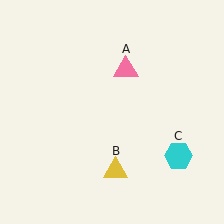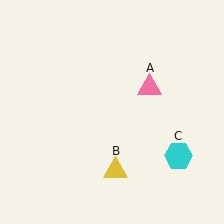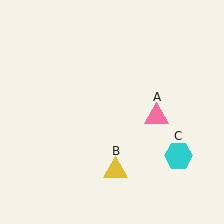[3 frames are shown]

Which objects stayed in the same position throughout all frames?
Yellow triangle (object B) and cyan hexagon (object C) remained stationary.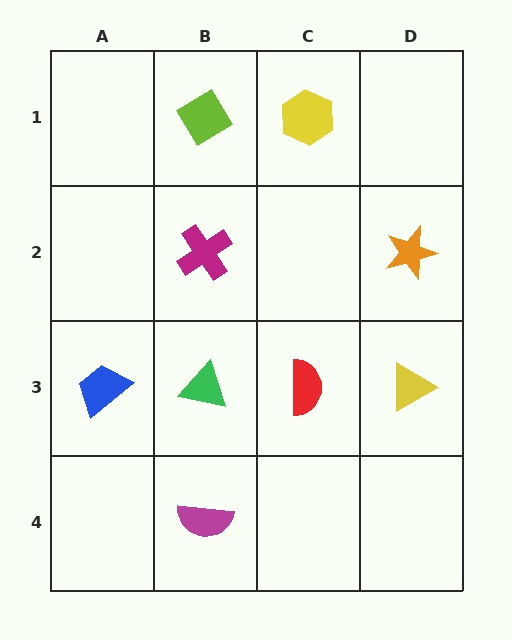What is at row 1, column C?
A yellow hexagon.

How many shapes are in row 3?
4 shapes.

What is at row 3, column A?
A blue trapezoid.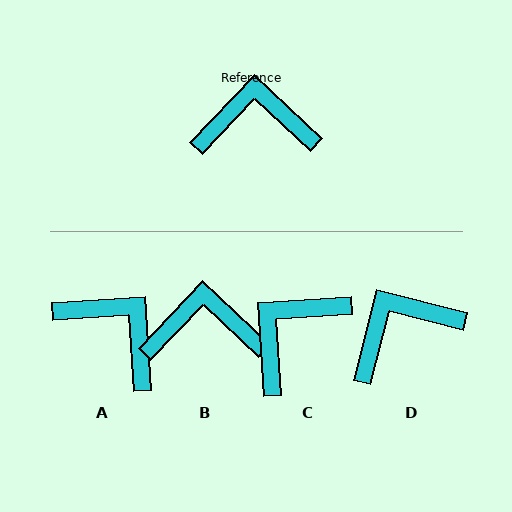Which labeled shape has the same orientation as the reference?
B.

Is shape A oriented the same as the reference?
No, it is off by about 43 degrees.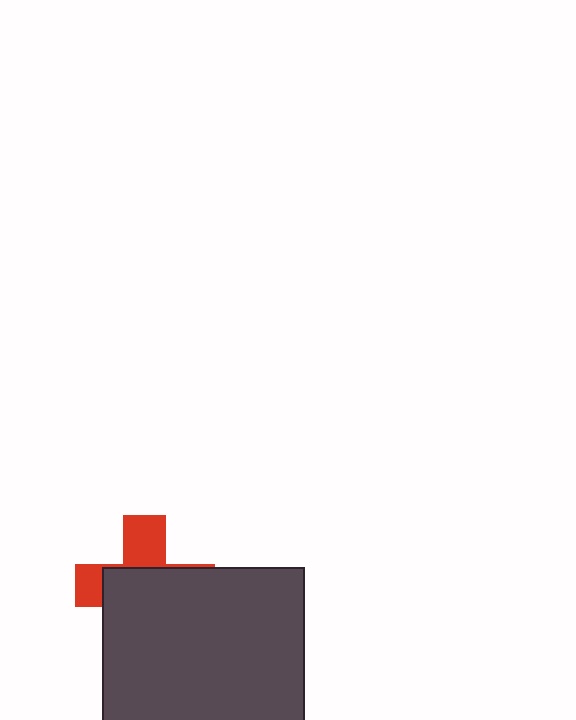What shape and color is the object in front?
The object in front is a dark gray rectangle.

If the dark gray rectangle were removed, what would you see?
You would see the complete red cross.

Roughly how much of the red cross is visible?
A small part of it is visible (roughly 35%).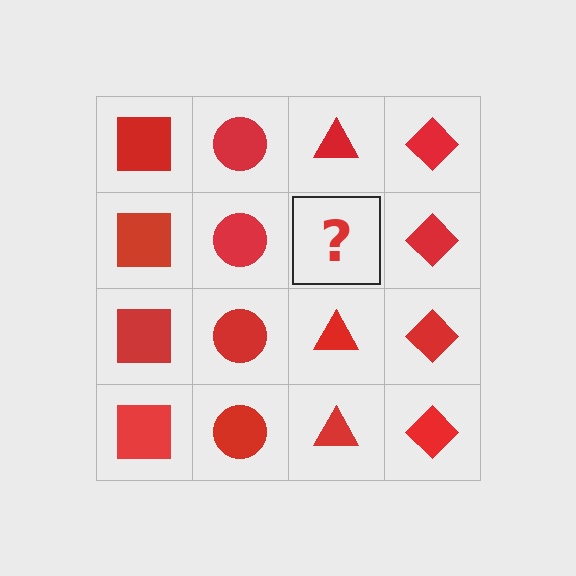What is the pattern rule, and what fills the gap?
The rule is that each column has a consistent shape. The gap should be filled with a red triangle.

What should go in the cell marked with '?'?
The missing cell should contain a red triangle.